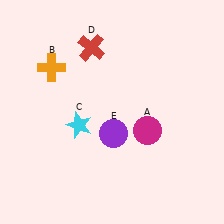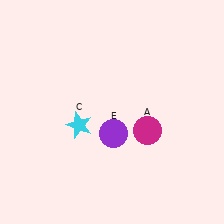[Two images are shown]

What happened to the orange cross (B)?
The orange cross (B) was removed in Image 2. It was in the top-left area of Image 1.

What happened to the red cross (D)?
The red cross (D) was removed in Image 2. It was in the top-left area of Image 1.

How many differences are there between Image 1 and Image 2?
There are 2 differences between the two images.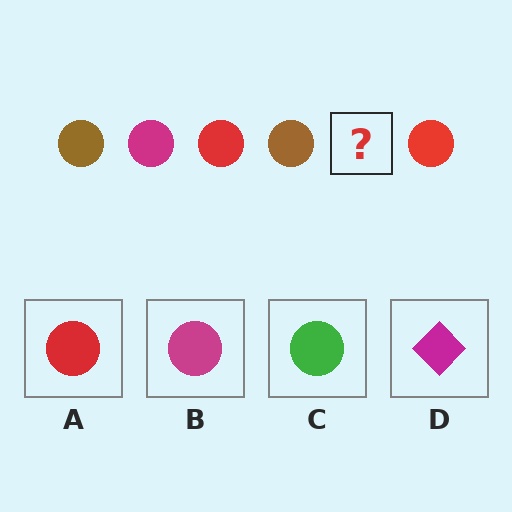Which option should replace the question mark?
Option B.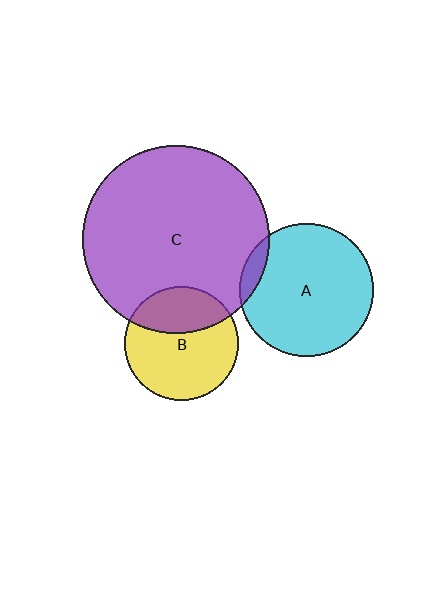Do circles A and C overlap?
Yes.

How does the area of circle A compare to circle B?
Approximately 1.4 times.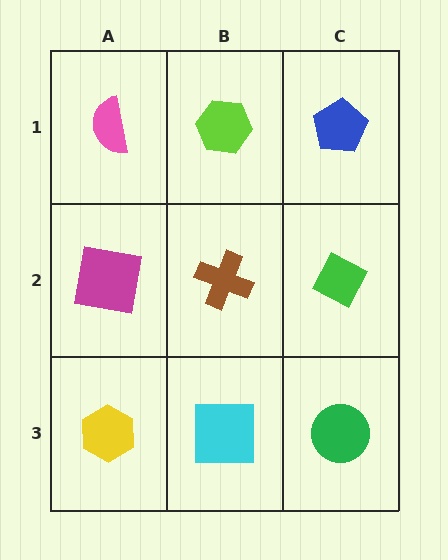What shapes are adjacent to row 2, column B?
A lime hexagon (row 1, column B), a cyan square (row 3, column B), a magenta square (row 2, column A), a green diamond (row 2, column C).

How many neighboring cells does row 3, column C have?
2.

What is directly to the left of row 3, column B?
A yellow hexagon.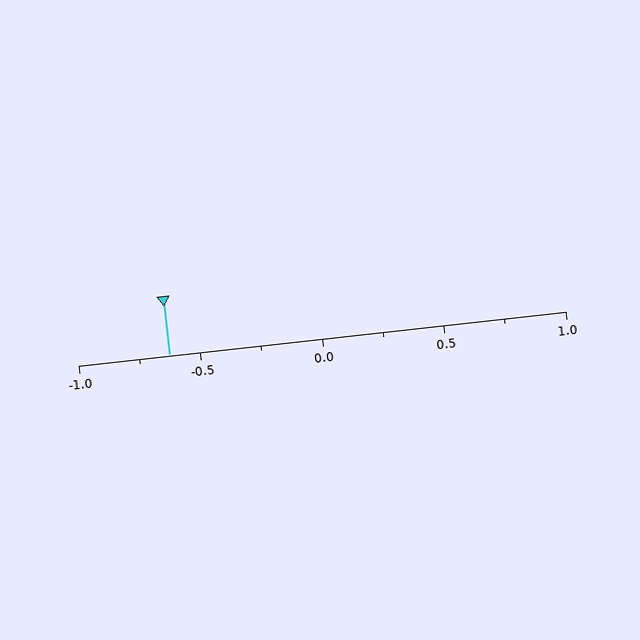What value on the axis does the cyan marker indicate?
The marker indicates approximately -0.62.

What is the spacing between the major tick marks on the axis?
The major ticks are spaced 0.5 apart.